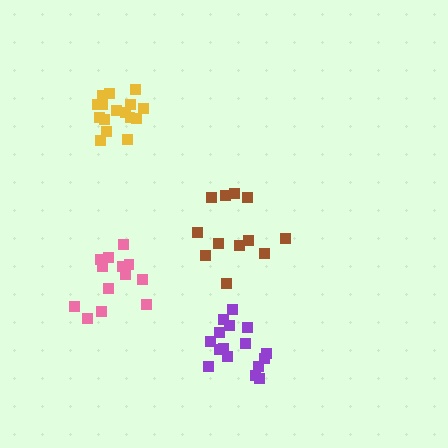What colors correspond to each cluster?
The clusters are colored: yellow, brown, pink, purple.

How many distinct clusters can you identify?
There are 4 distinct clusters.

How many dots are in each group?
Group 1: 16 dots, Group 2: 12 dots, Group 3: 13 dots, Group 4: 17 dots (58 total).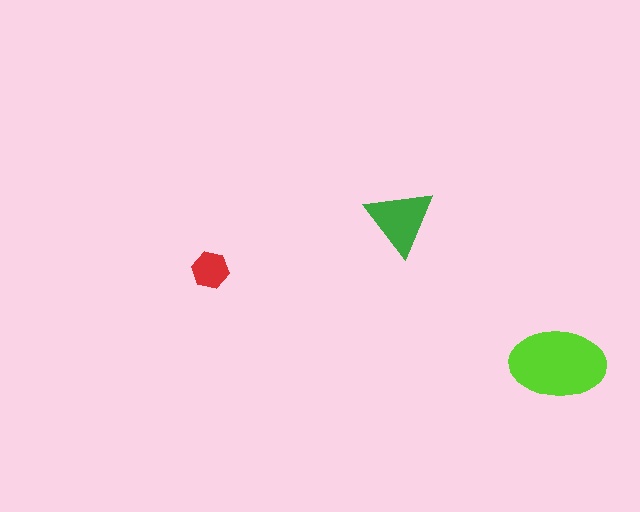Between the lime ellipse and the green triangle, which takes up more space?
The lime ellipse.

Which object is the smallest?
The red hexagon.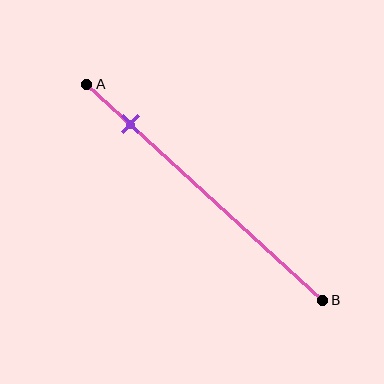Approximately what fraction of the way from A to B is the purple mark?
The purple mark is approximately 20% of the way from A to B.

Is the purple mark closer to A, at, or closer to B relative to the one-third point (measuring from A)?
The purple mark is closer to point A than the one-third point of segment AB.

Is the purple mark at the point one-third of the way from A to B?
No, the mark is at about 20% from A, not at the 33% one-third point.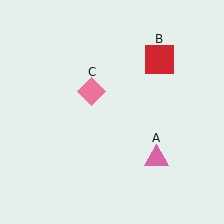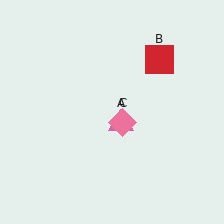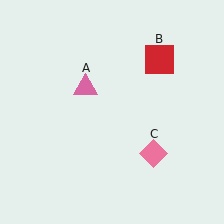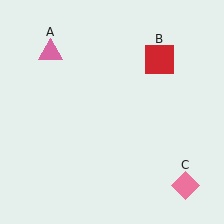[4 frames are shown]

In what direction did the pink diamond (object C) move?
The pink diamond (object C) moved down and to the right.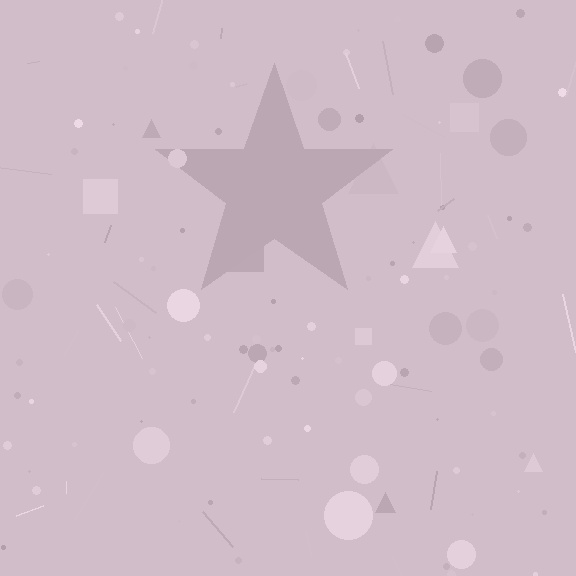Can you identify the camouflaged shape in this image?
The camouflaged shape is a star.